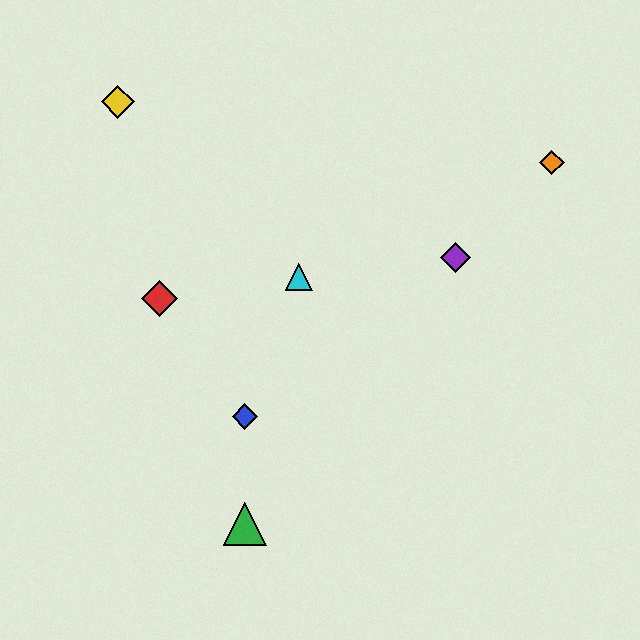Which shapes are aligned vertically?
The blue diamond, the green triangle are aligned vertically.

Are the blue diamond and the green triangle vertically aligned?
Yes, both are at x≈245.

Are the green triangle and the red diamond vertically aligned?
No, the green triangle is at x≈245 and the red diamond is at x≈160.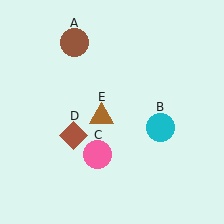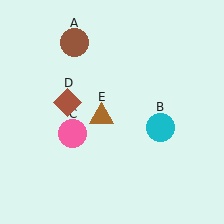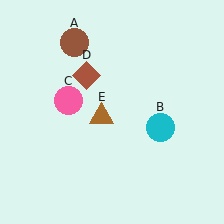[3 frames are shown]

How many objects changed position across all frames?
2 objects changed position: pink circle (object C), brown diamond (object D).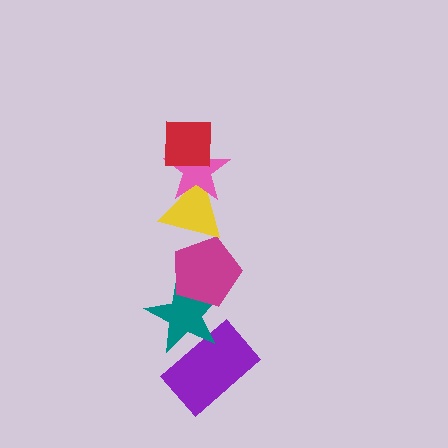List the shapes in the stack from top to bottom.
From top to bottom: the red square, the pink star, the yellow triangle, the magenta pentagon, the teal star, the purple rectangle.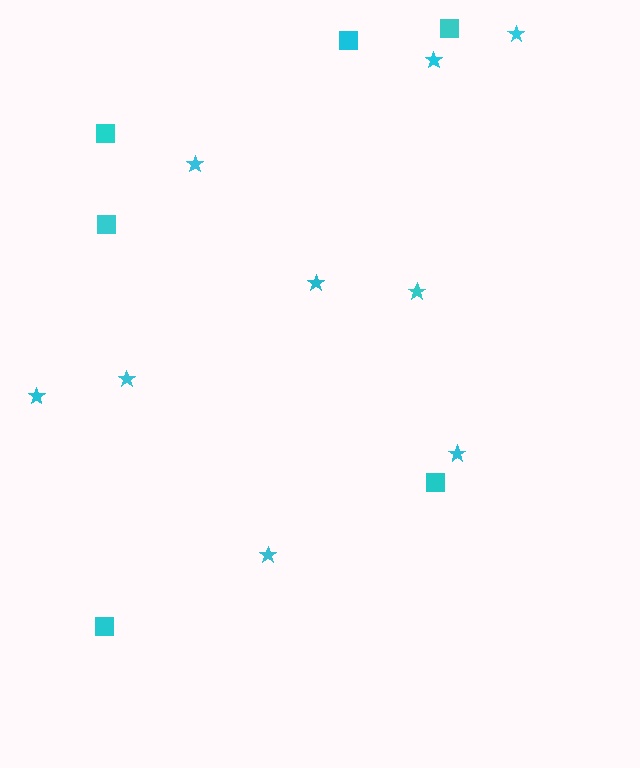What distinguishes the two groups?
There are 2 groups: one group of squares (6) and one group of stars (9).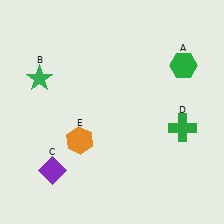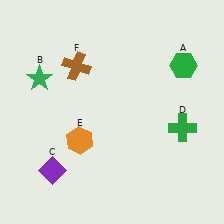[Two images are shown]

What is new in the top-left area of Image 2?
A brown cross (F) was added in the top-left area of Image 2.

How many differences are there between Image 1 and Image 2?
There is 1 difference between the two images.